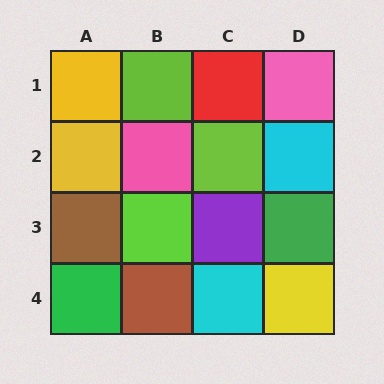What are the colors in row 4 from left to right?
Green, brown, cyan, yellow.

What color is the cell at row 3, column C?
Purple.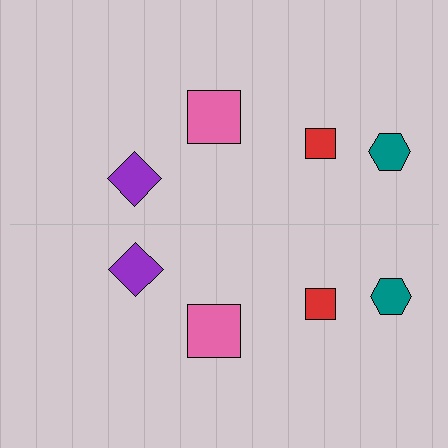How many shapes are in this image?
There are 8 shapes in this image.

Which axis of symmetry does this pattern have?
The pattern has a horizontal axis of symmetry running through the center of the image.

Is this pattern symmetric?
Yes, this pattern has bilateral (reflection) symmetry.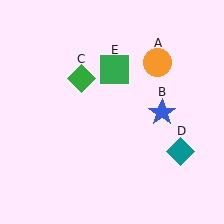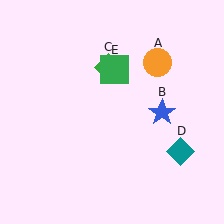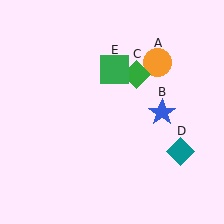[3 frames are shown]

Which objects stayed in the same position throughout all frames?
Orange circle (object A) and blue star (object B) and teal diamond (object D) and green square (object E) remained stationary.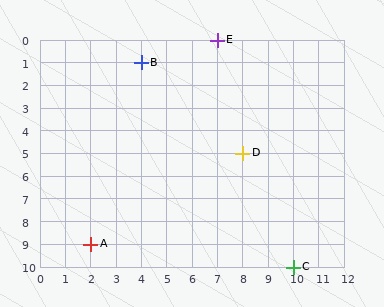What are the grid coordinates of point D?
Point D is at grid coordinates (8, 5).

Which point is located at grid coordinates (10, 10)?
Point C is at (10, 10).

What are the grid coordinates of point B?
Point B is at grid coordinates (4, 1).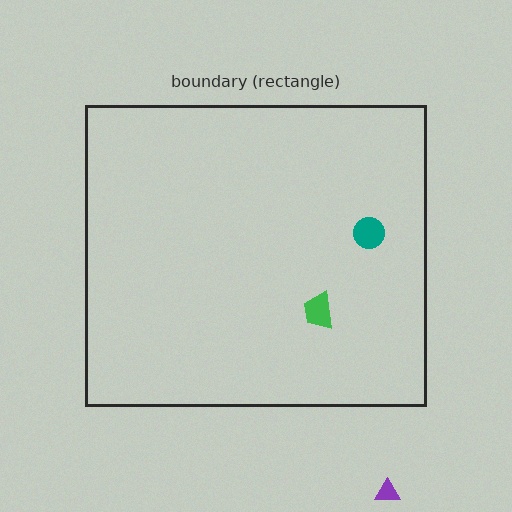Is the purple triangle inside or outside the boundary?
Outside.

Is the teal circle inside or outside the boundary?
Inside.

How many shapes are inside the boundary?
2 inside, 1 outside.